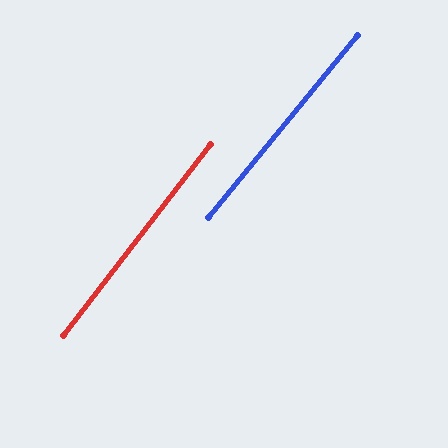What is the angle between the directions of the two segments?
Approximately 2 degrees.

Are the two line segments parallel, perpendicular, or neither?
Parallel — their directions differ by only 1.7°.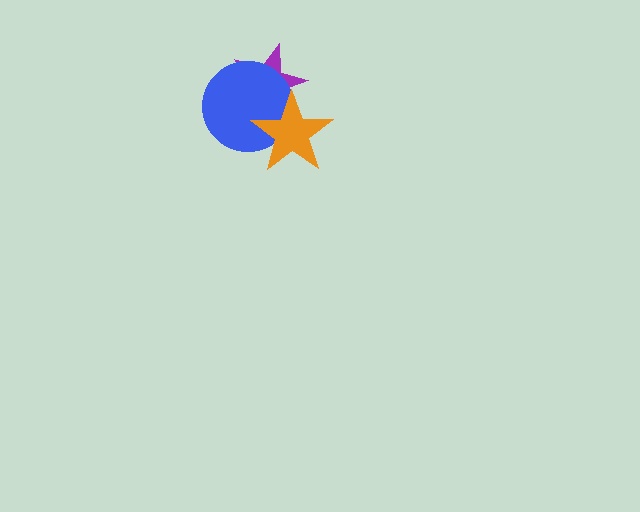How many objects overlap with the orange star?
2 objects overlap with the orange star.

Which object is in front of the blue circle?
The orange star is in front of the blue circle.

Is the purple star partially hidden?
Yes, it is partially covered by another shape.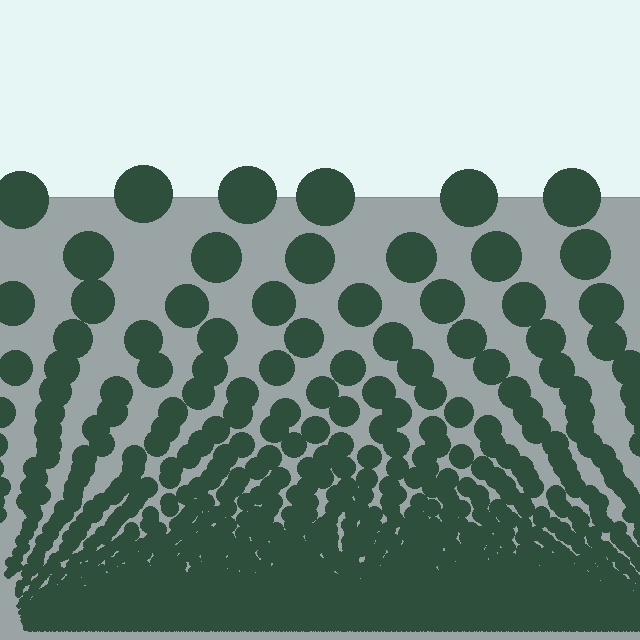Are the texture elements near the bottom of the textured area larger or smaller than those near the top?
Smaller. The gradient is inverted — elements near the bottom are smaller and denser.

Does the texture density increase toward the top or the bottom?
Density increases toward the bottom.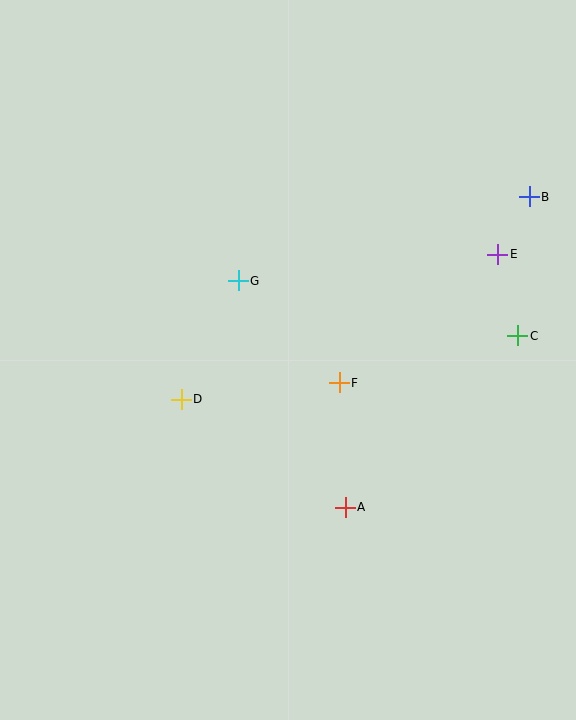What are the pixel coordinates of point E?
Point E is at (498, 254).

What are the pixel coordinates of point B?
Point B is at (529, 197).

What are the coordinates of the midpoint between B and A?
The midpoint between B and A is at (437, 352).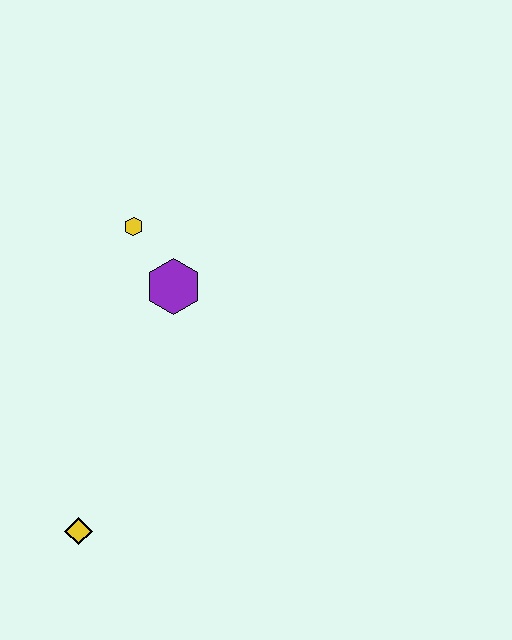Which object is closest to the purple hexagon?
The yellow hexagon is closest to the purple hexagon.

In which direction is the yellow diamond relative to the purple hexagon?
The yellow diamond is below the purple hexagon.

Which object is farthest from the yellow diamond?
The yellow hexagon is farthest from the yellow diamond.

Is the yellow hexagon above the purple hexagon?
Yes